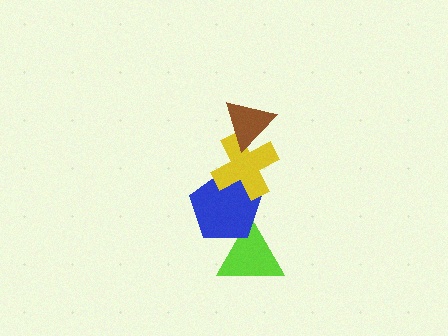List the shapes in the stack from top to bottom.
From top to bottom: the brown triangle, the yellow cross, the blue pentagon, the lime triangle.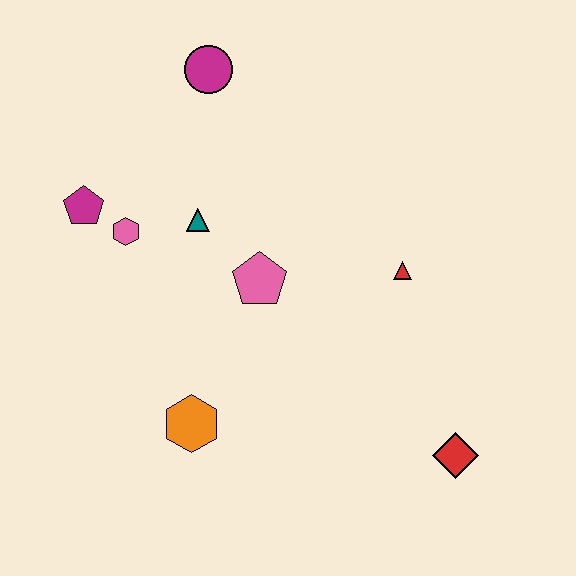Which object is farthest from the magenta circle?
The red diamond is farthest from the magenta circle.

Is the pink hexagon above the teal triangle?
No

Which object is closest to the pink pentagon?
The teal triangle is closest to the pink pentagon.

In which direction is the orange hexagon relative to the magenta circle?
The orange hexagon is below the magenta circle.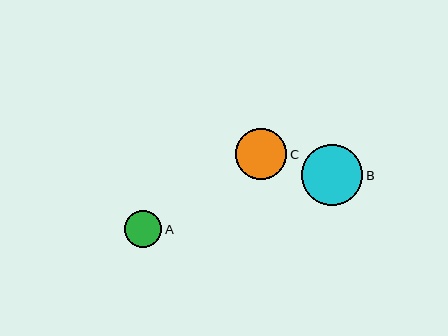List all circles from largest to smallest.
From largest to smallest: B, C, A.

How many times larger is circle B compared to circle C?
Circle B is approximately 1.2 times the size of circle C.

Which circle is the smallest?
Circle A is the smallest with a size of approximately 38 pixels.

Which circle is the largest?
Circle B is the largest with a size of approximately 61 pixels.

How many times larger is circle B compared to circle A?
Circle B is approximately 1.6 times the size of circle A.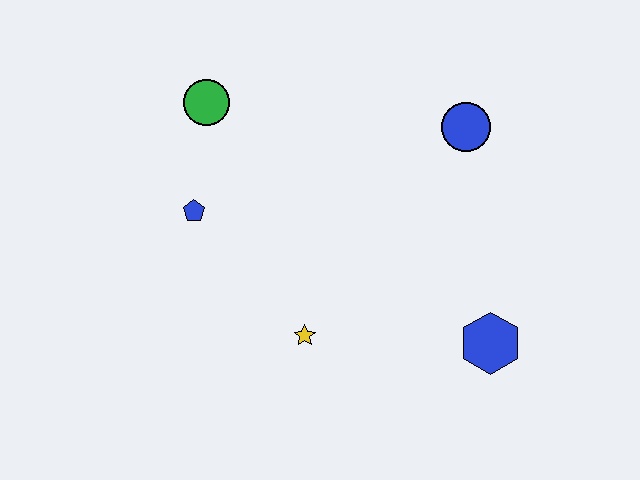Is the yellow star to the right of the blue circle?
No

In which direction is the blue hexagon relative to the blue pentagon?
The blue hexagon is to the right of the blue pentagon.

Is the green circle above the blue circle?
Yes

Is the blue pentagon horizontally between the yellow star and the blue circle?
No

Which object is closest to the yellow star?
The blue pentagon is closest to the yellow star.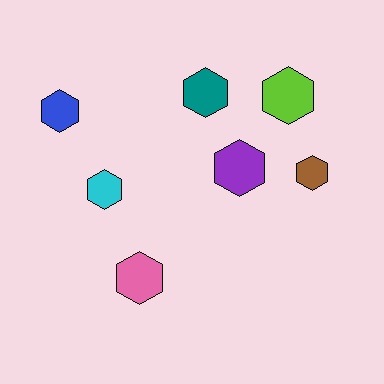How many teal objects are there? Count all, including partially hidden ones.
There is 1 teal object.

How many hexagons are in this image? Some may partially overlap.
There are 7 hexagons.